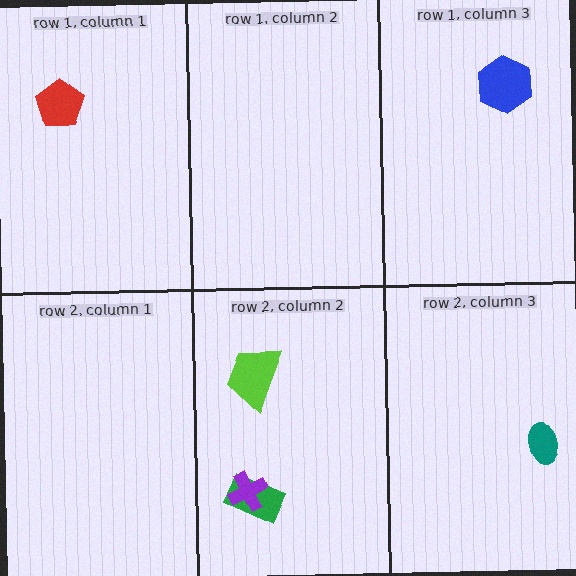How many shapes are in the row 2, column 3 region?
1.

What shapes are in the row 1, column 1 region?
The red pentagon.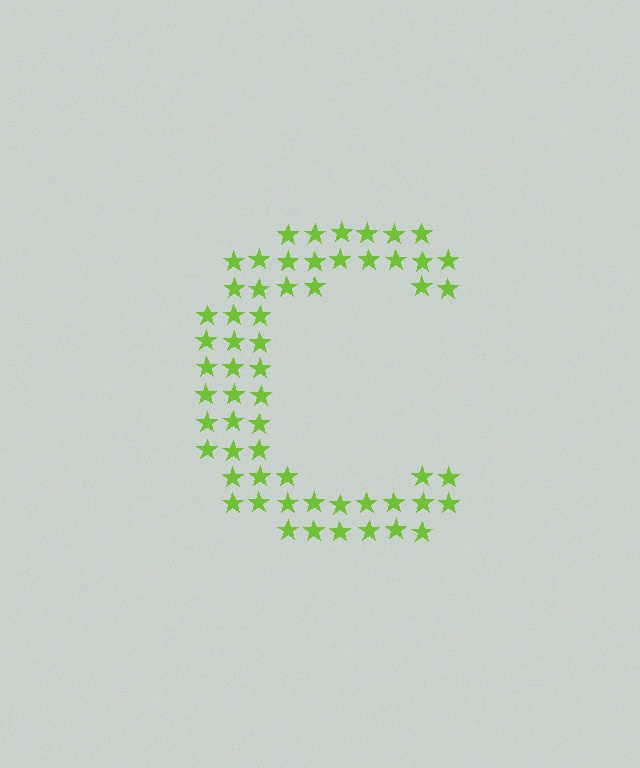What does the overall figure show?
The overall figure shows the letter C.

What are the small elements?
The small elements are stars.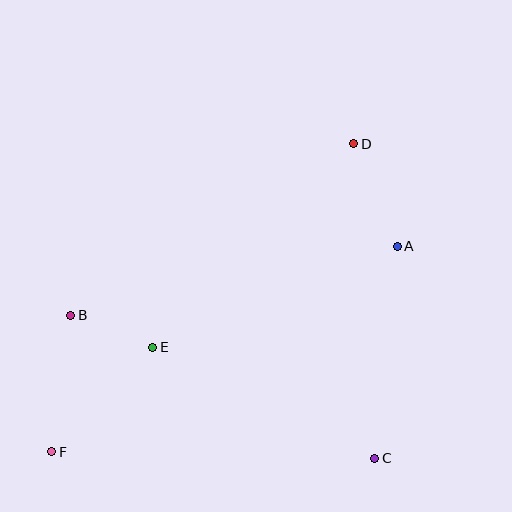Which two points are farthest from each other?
Points D and F are farthest from each other.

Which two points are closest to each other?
Points B and E are closest to each other.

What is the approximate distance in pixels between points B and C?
The distance between B and C is approximately 336 pixels.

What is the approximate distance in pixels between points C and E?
The distance between C and E is approximately 248 pixels.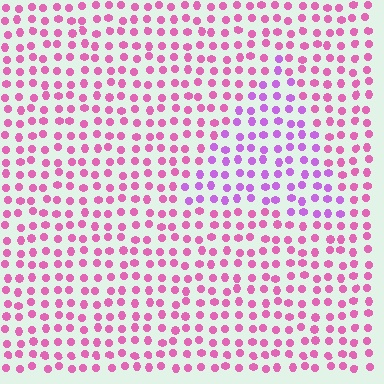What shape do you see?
I see a triangle.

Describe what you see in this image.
The image is filled with small pink elements in a uniform arrangement. A triangle-shaped region is visible where the elements are tinted to a slightly different hue, forming a subtle color boundary.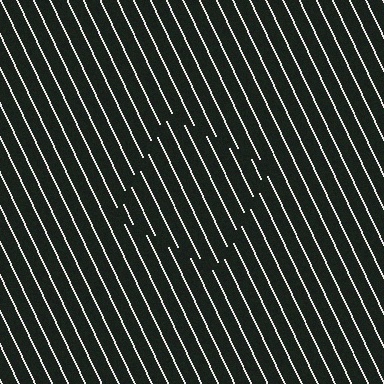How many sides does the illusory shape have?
4 sides — the line-ends trace a square.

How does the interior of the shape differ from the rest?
The interior of the shape contains the same grating, shifted by half a period — the contour is defined by the phase discontinuity where line-ends from the inner and outer gratings abut.